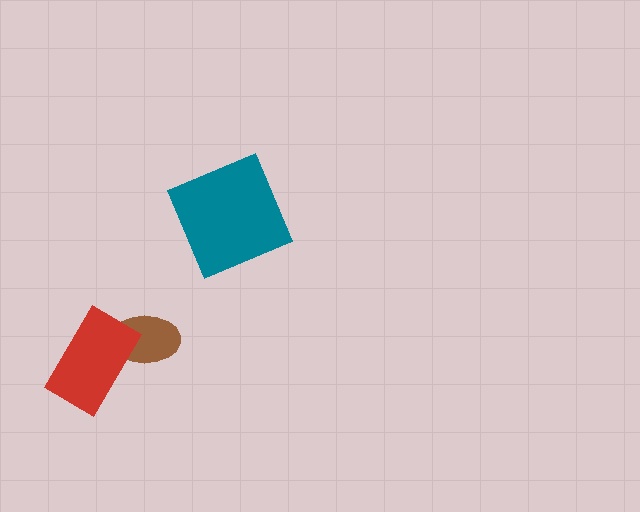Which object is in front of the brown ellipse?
The red rectangle is in front of the brown ellipse.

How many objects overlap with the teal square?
0 objects overlap with the teal square.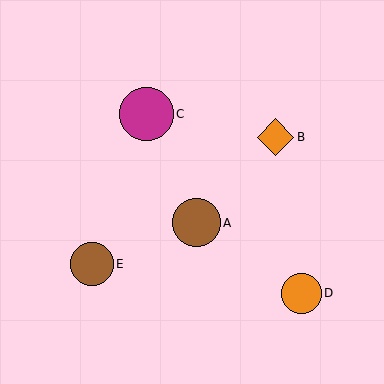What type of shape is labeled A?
Shape A is a brown circle.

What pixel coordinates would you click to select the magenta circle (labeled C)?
Click at (147, 114) to select the magenta circle C.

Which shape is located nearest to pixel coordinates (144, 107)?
The magenta circle (labeled C) at (147, 114) is nearest to that location.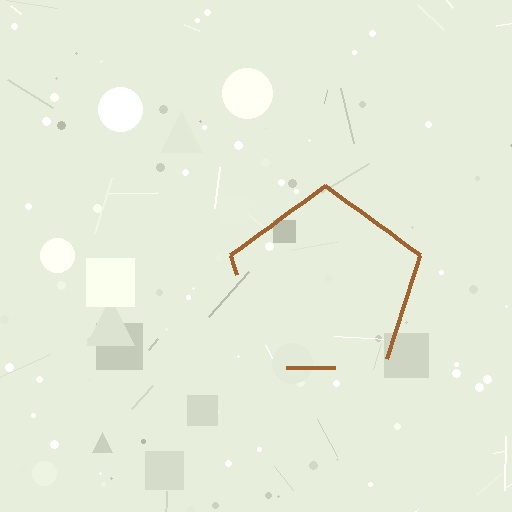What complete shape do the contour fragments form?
The contour fragments form a pentagon.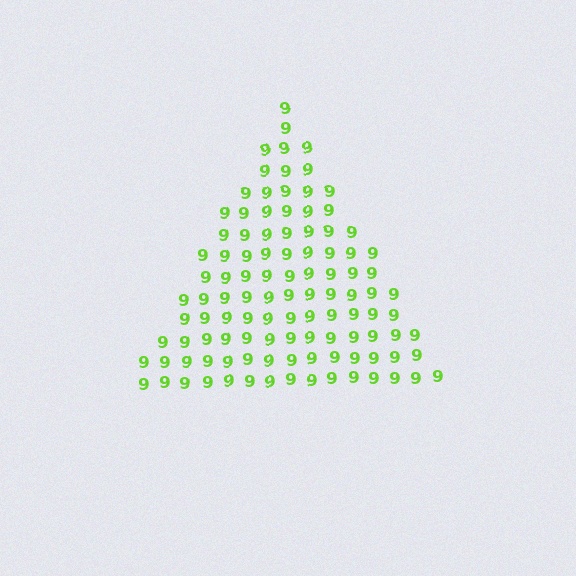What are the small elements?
The small elements are digit 9's.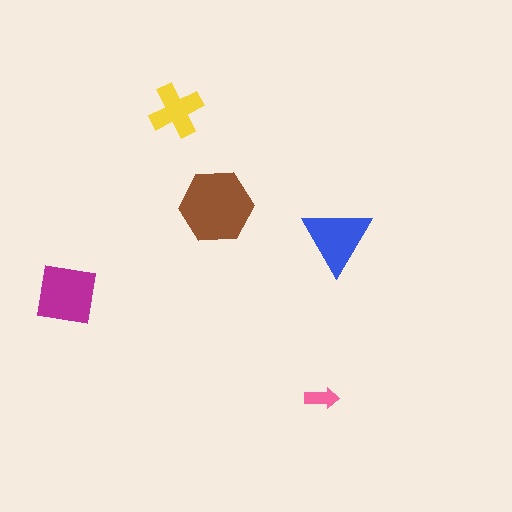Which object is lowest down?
The pink arrow is bottommost.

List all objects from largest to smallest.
The brown hexagon, the magenta square, the blue triangle, the yellow cross, the pink arrow.